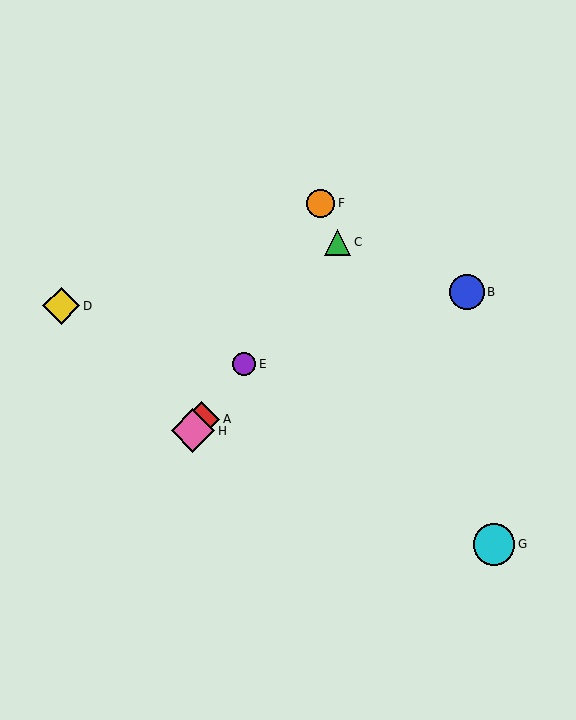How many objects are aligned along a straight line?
4 objects (A, C, E, H) are aligned along a straight line.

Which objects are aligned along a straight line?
Objects A, C, E, H are aligned along a straight line.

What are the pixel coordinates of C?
Object C is at (338, 242).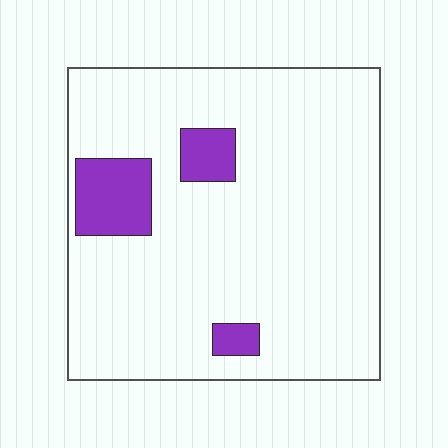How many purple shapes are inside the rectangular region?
3.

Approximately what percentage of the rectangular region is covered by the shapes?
Approximately 10%.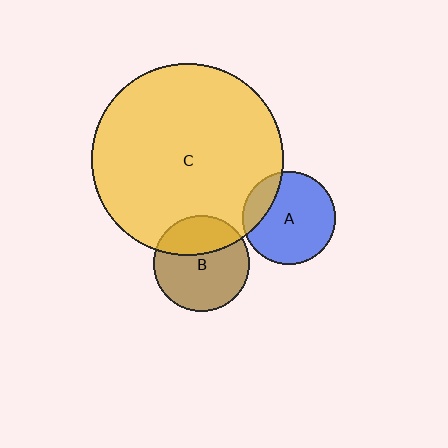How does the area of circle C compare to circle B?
Approximately 4.0 times.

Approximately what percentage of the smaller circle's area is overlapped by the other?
Approximately 20%.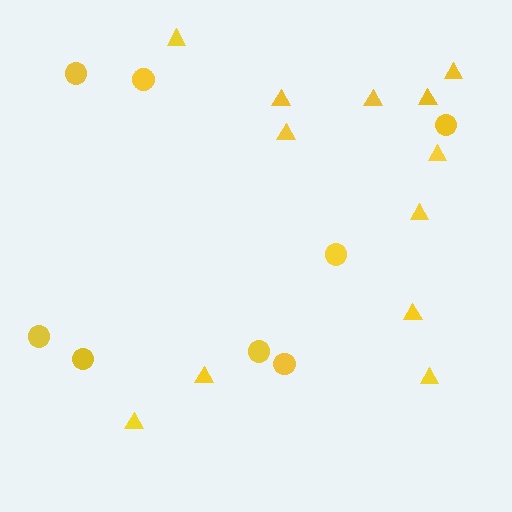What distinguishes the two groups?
There are 2 groups: one group of circles (8) and one group of triangles (12).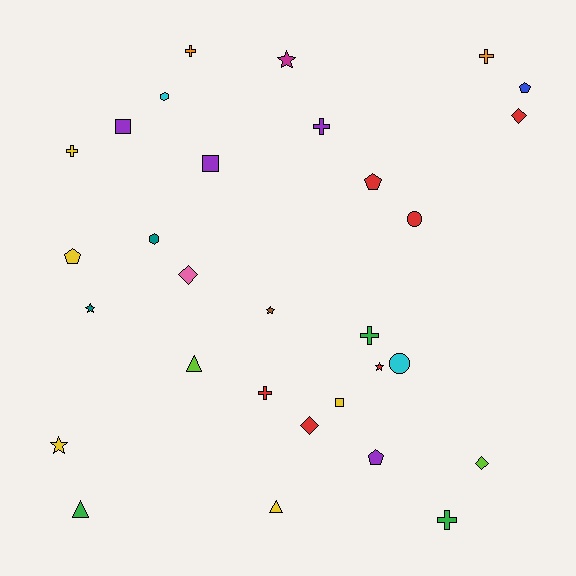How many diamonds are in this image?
There are 4 diamonds.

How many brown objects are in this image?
There is 1 brown object.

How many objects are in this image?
There are 30 objects.